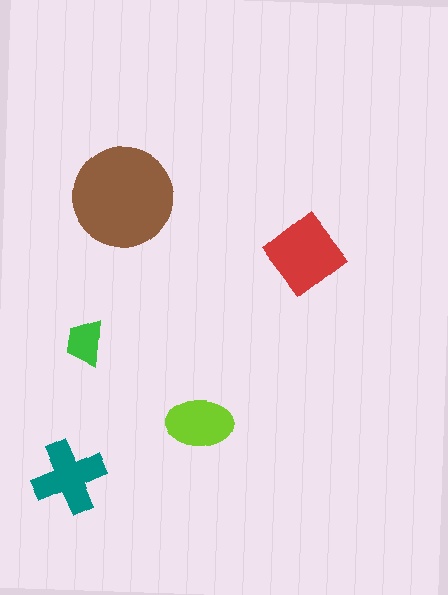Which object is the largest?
The brown circle.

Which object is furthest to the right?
The red diamond is rightmost.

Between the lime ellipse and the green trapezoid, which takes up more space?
The lime ellipse.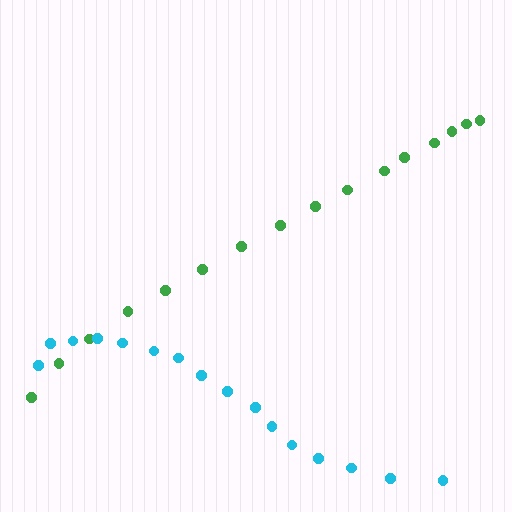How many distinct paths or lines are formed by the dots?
There are 2 distinct paths.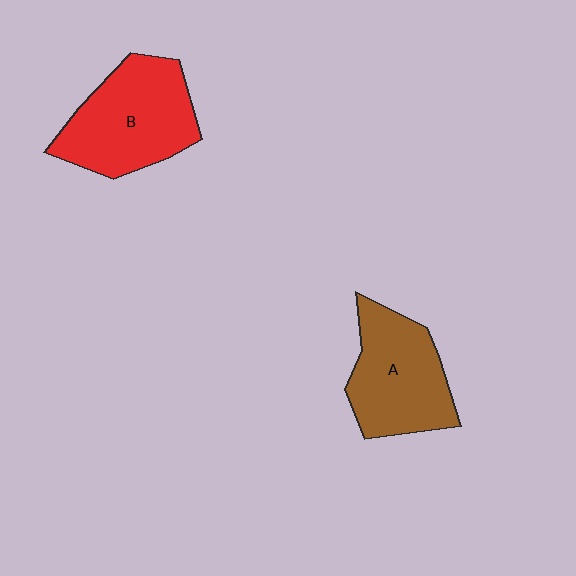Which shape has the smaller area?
Shape A (brown).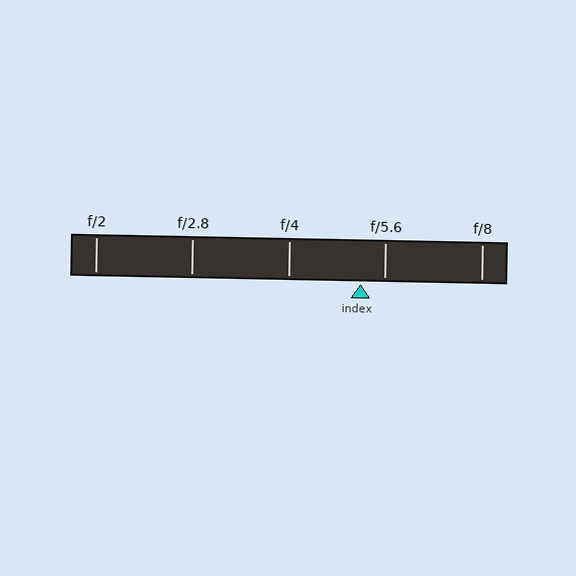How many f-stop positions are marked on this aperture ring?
There are 5 f-stop positions marked.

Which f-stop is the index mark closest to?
The index mark is closest to f/5.6.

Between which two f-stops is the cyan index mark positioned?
The index mark is between f/4 and f/5.6.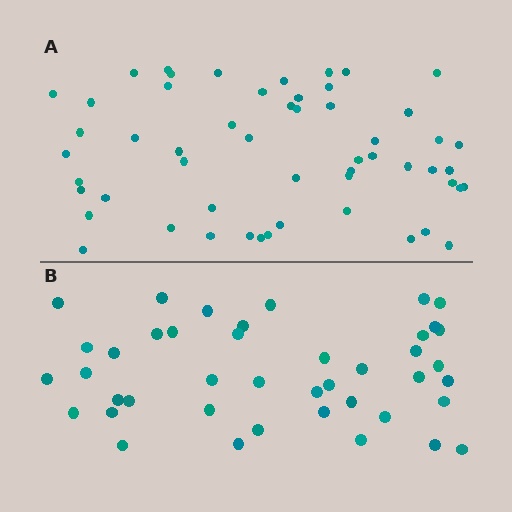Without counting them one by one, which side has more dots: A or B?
Region A (the top region) has more dots.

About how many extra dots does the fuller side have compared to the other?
Region A has approximately 15 more dots than region B.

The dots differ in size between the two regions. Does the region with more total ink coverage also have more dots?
No. Region B has more total ink coverage because its dots are larger, but region A actually contains more individual dots. Total area can be misleading — the number of items is what matters here.